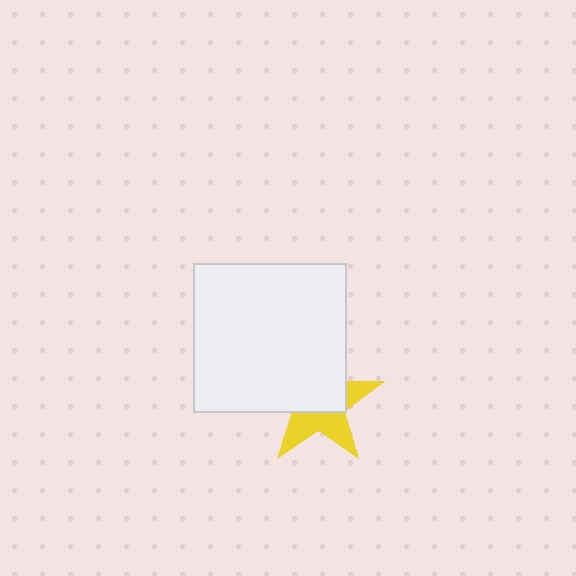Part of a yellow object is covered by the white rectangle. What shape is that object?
It is a star.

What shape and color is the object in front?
The object in front is a white rectangle.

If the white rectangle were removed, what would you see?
You would see the complete yellow star.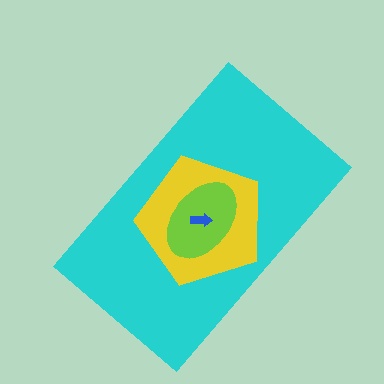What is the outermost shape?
The cyan rectangle.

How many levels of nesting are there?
4.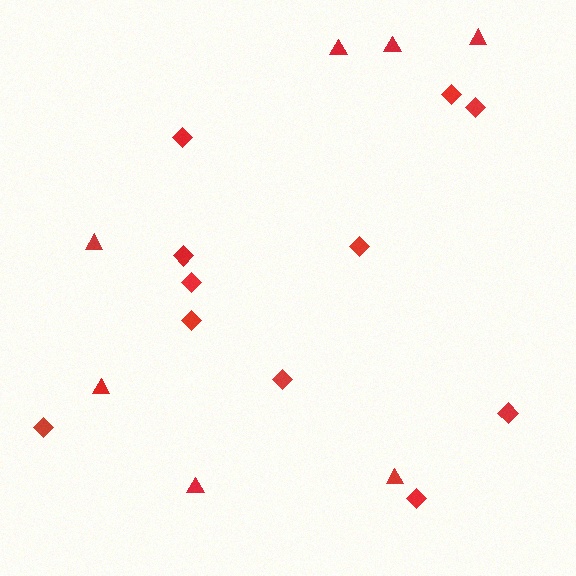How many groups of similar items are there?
There are 2 groups: one group of diamonds (11) and one group of triangles (7).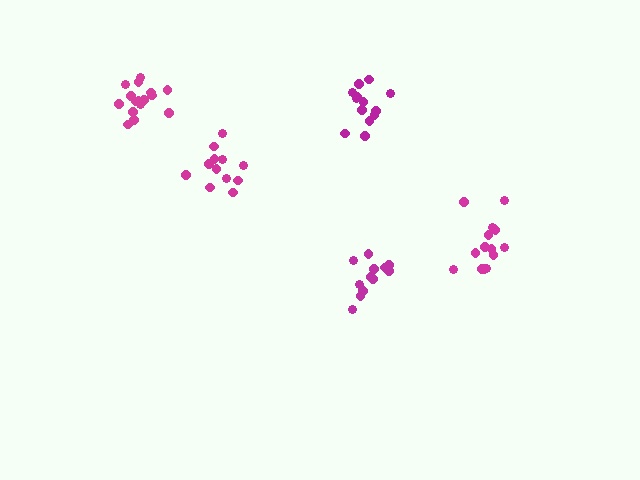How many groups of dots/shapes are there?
There are 5 groups.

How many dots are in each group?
Group 1: 13 dots, Group 2: 12 dots, Group 3: 16 dots, Group 4: 14 dots, Group 5: 12 dots (67 total).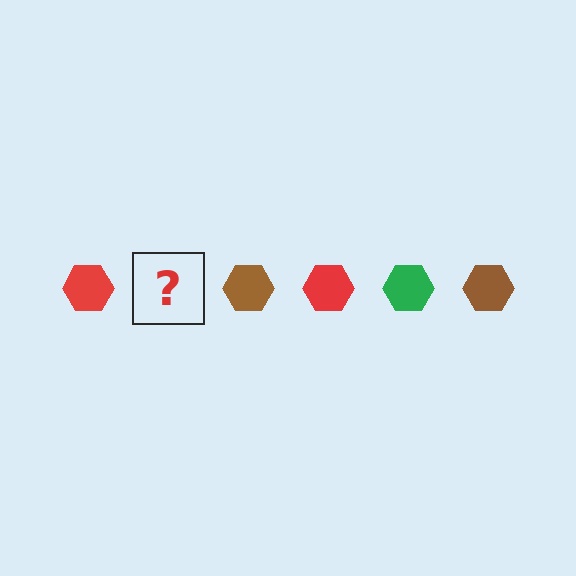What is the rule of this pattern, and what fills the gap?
The rule is that the pattern cycles through red, green, brown hexagons. The gap should be filled with a green hexagon.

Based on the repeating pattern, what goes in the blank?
The blank should be a green hexagon.